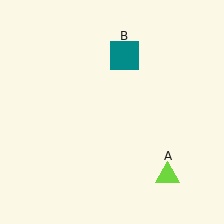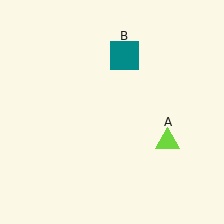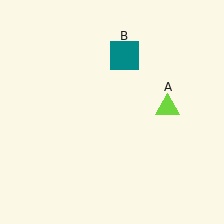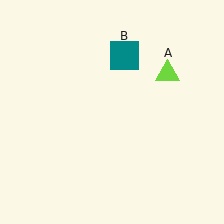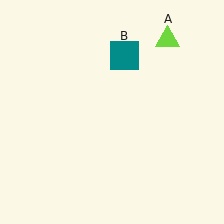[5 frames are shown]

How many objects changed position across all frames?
1 object changed position: lime triangle (object A).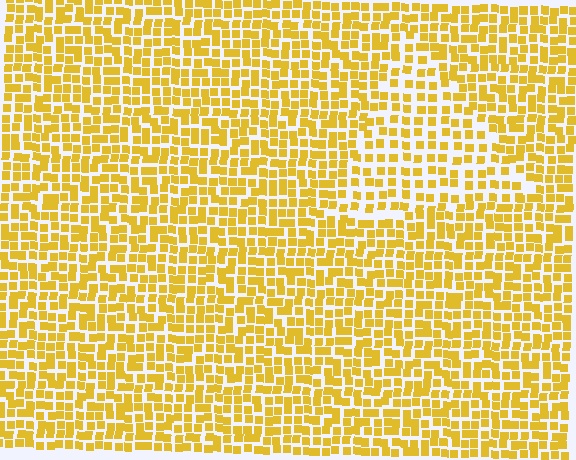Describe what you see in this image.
The image contains small yellow elements arranged at two different densities. A triangle-shaped region is visible where the elements are less densely packed than the surrounding area.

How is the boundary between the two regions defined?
The boundary is defined by a change in element density (approximately 1.6x ratio). All elements are the same color, size, and shape.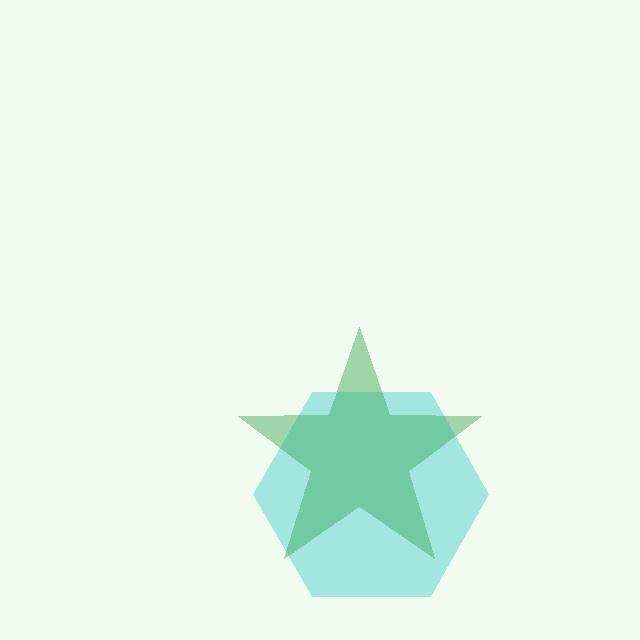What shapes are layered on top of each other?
The layered shapes are: a cyan hexagon, a green star.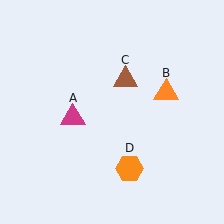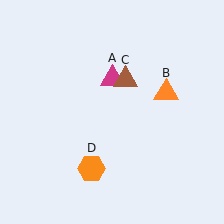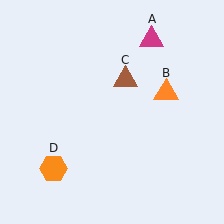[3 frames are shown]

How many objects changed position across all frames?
2 objects changed position: magenta triangle (object A), orange hexagon (object D).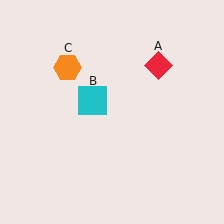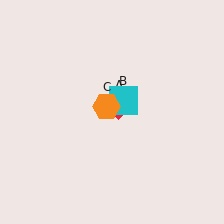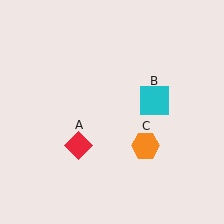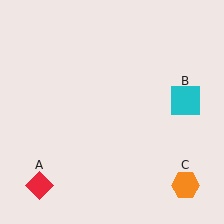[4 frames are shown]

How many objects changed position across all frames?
3 objects changed position: red diamond (object A), cyan square (object B), orange hexagon (object C).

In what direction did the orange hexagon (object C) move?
The orange hexagon (object C) moved down and to the right.